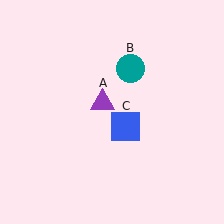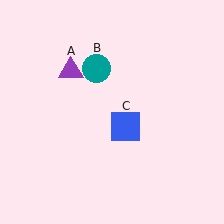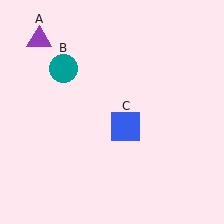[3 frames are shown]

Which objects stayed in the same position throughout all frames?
Blue square (object C) remained stationary.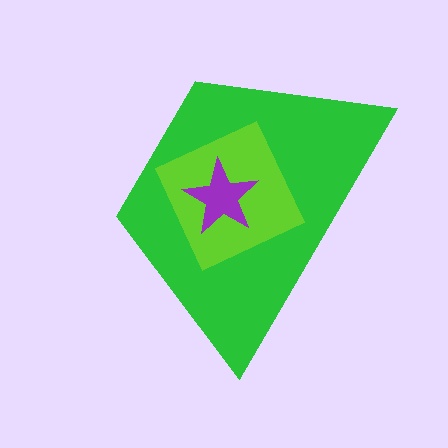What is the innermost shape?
The purple star.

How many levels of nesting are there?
3.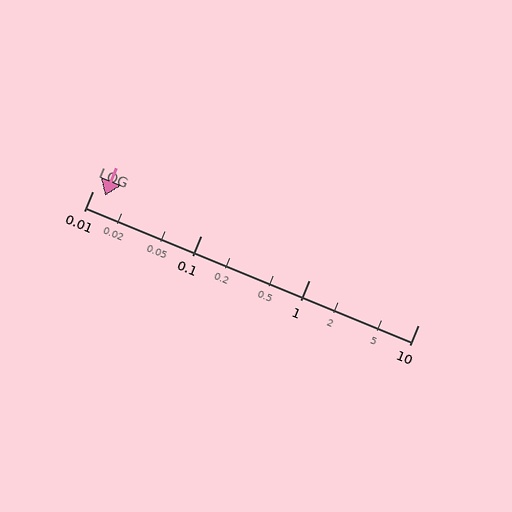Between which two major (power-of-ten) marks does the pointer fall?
The pointer is between 0.01 and 0.1.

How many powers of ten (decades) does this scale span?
The scale spans 3 decades, from 0.01 to 10.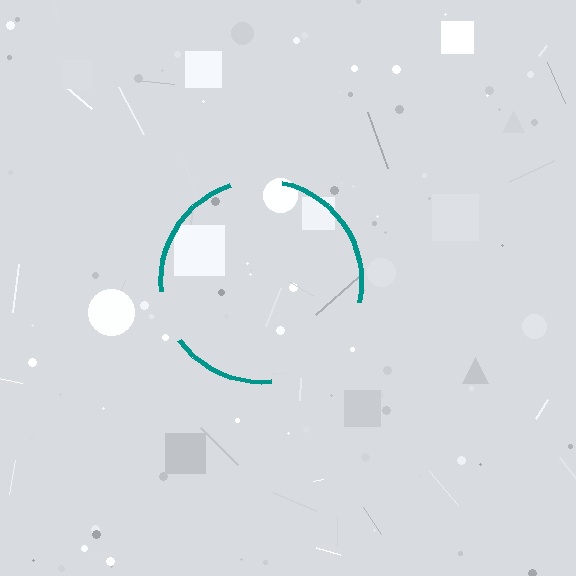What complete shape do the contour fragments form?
The contour fragments form a circle.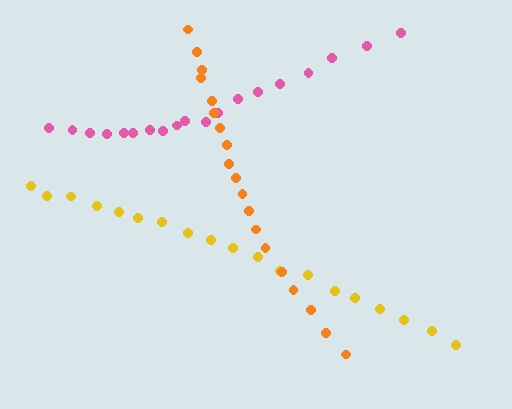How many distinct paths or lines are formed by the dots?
There are 3 distinct paths.